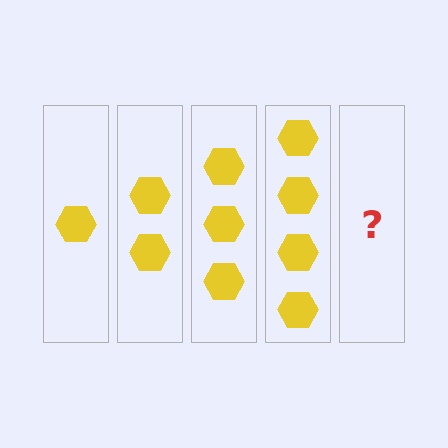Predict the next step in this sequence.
The next step is 5 hexagons.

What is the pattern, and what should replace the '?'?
The pattern is that each step adds one more hexagon. The '?' should be 5 hexagons.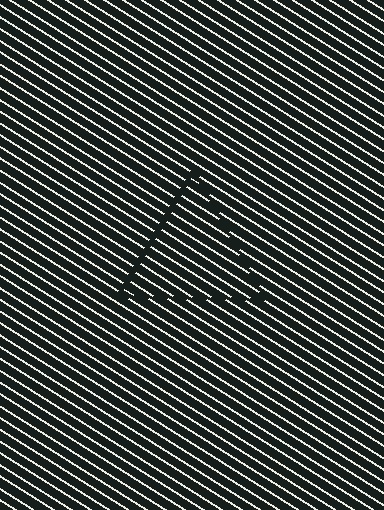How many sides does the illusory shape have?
3 sides — the line-ends trace a triangle.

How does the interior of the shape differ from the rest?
The interior of the shape contains the same grating, shifted by half a period — the contour is defined by the phase discontinuity where line-ends from the inner and outer gratings abut.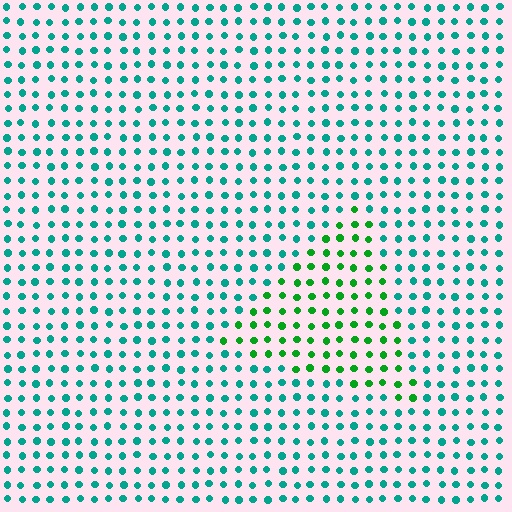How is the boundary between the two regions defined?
The boundary is defined purely by a slight shift in hue (about 43 degrees). Spacing, size, and orientation are identical on both sides.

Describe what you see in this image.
The image is filled with small teal elements in a uniform arrangement. A triangle-shaped region is visible where the elements are tinted to a slightly different hue, forming a subtle color boundary.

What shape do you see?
I see a triangle.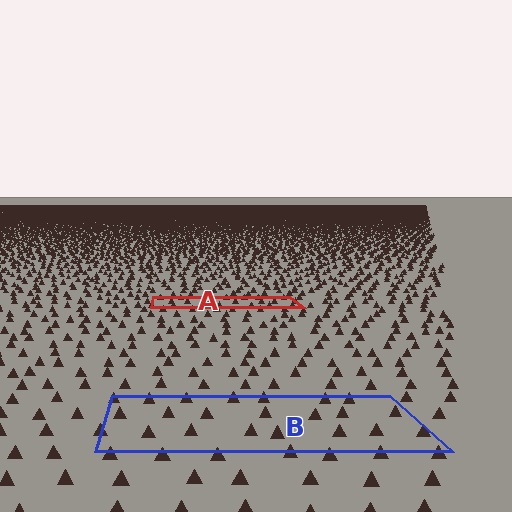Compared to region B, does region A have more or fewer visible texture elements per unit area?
Region A has more texture elements per unit area — they are packed more densely because it is farther away.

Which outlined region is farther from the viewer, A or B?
Region A is farther from the viewer — the texture elements inside it appear smaller and more densely packed.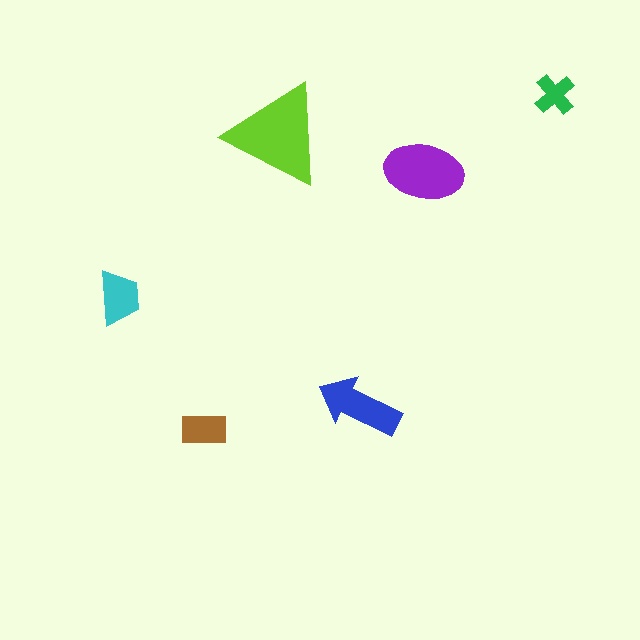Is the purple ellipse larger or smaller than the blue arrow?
Larger.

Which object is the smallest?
The green cross.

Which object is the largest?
The lime triangle.